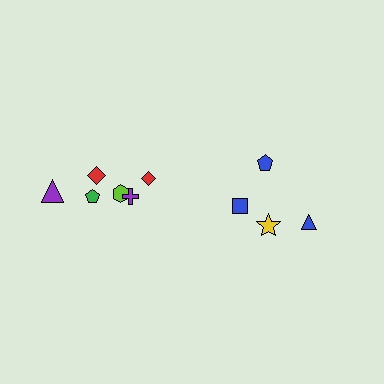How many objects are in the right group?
There are 4 objects.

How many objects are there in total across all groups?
There are 10 objects.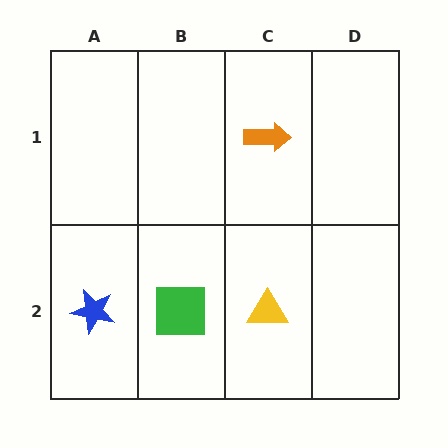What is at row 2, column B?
A green square.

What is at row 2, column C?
A yellow triangle.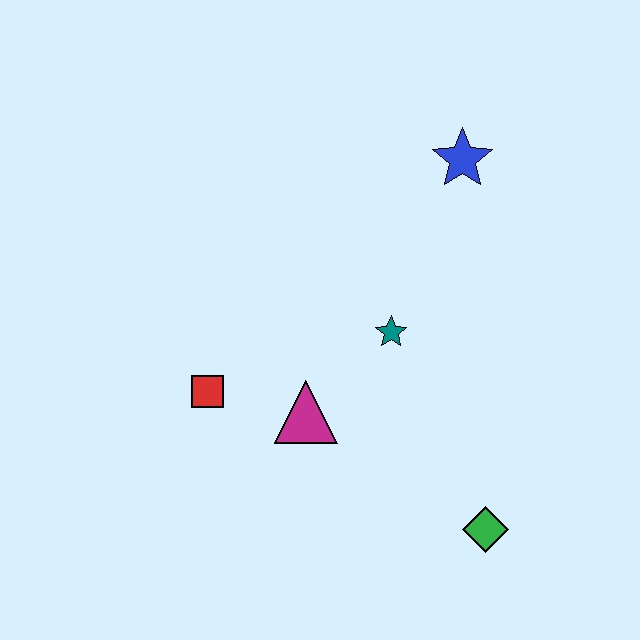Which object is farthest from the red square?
The blue star is farthest from the red square.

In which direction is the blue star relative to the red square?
The blue star is to the right of the red square.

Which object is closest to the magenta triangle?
The red square is closest to the magenta triangle.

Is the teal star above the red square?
Yes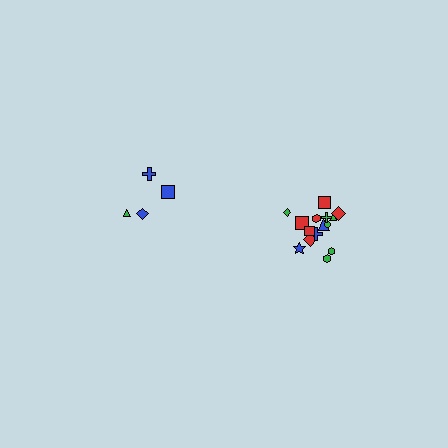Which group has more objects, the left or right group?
The right group.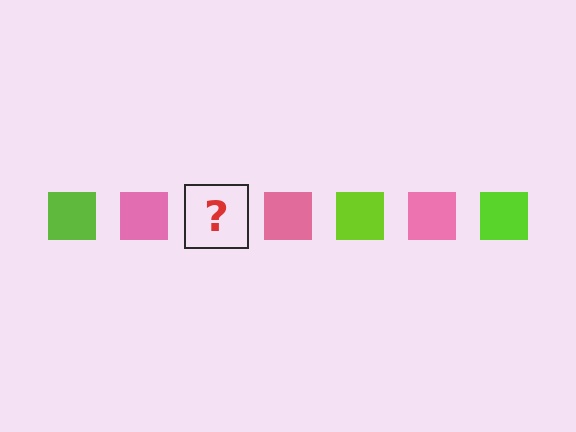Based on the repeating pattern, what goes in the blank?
The blank should be a lime square.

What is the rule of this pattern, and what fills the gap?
The rule is that the pattern cycles through lime, pink squares. The gap should be filled with a lime square.